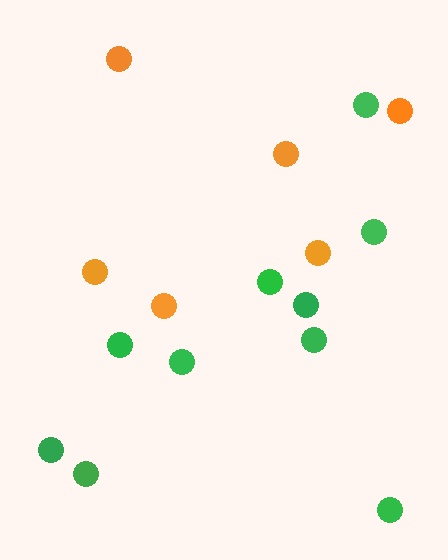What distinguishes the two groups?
There are 2 groups: one group of orange circles (6) and one group of green circles (10).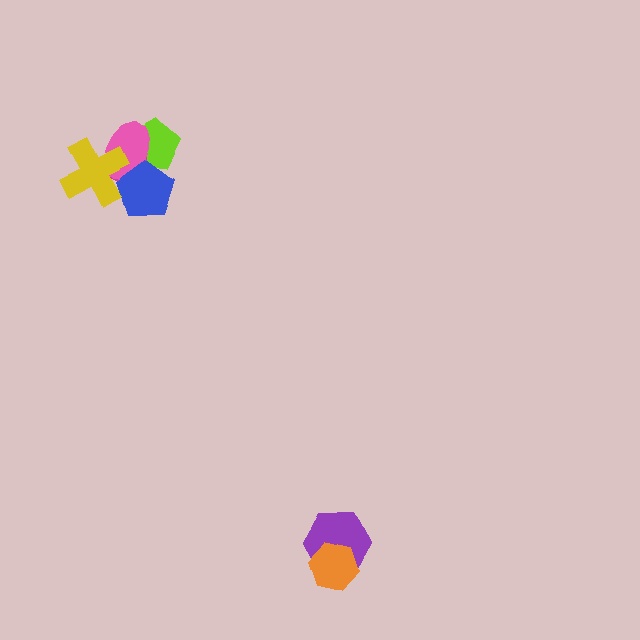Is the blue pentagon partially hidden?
Yes, it is partially covered by another shape.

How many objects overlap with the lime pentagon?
3 objects overlap with the lime pentagon.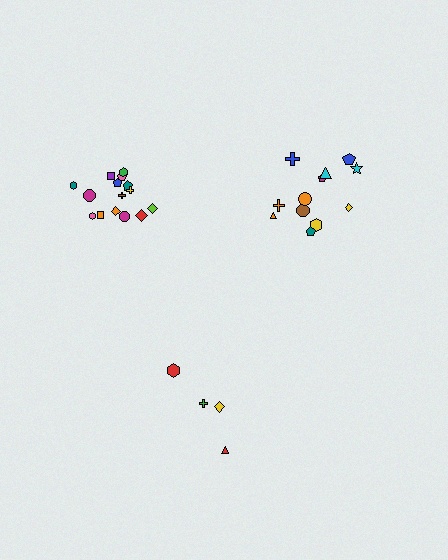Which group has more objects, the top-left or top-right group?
The top-left group.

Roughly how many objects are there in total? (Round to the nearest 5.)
Roughly 30 objects in total.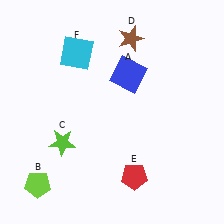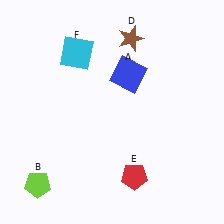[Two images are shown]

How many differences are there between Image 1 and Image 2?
There is 1 difference between the two images.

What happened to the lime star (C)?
The lime star (C) was removed in Image 2. It was in the bottom-left area of Image 1.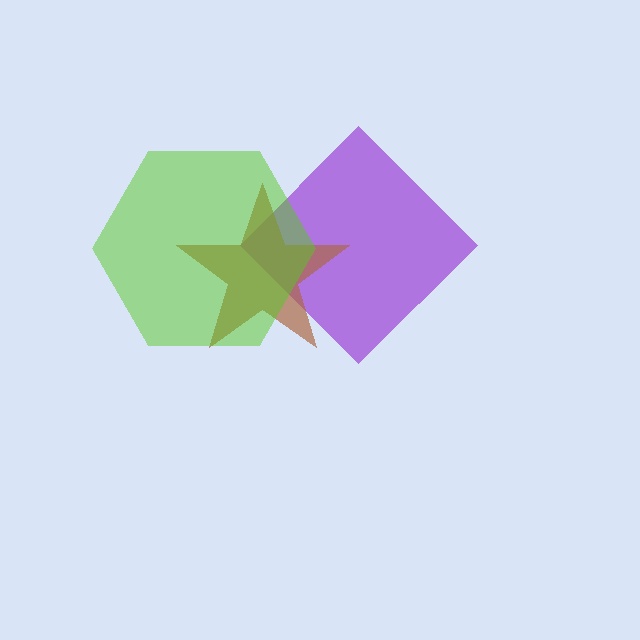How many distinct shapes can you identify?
There are 3 distinct shapes: a purple diamond, a brown star, a lime hexagon.